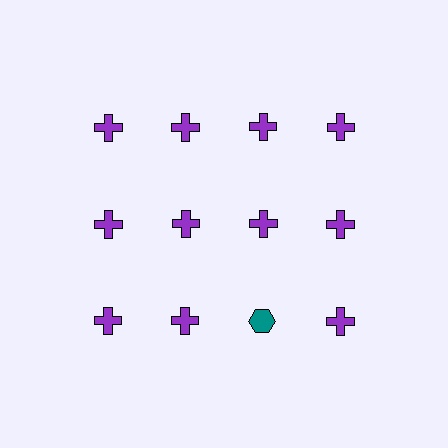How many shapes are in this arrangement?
There are 12 shapes arranged in a grid pattern.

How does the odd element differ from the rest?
It differs in both color (teal instead of purple) and shape (hexagon instead of cross).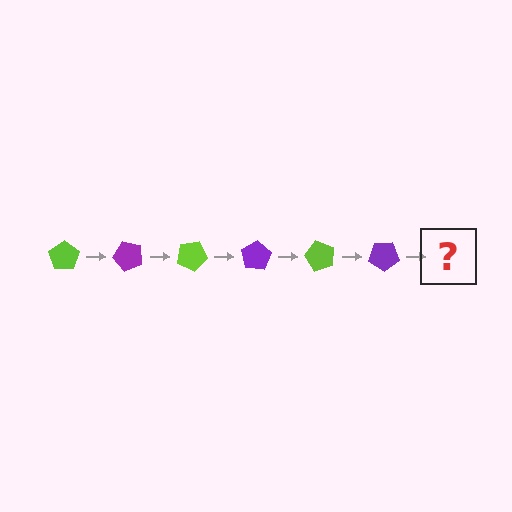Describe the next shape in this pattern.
It should be a lime pentagon, rotated 300 degrees from the start.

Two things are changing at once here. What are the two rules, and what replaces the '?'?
The two rules are that it rotates 50 degrees each step and the color cycles through lime and purple. The '?' should be a lime pentagon, rotated 300 degrees from the start.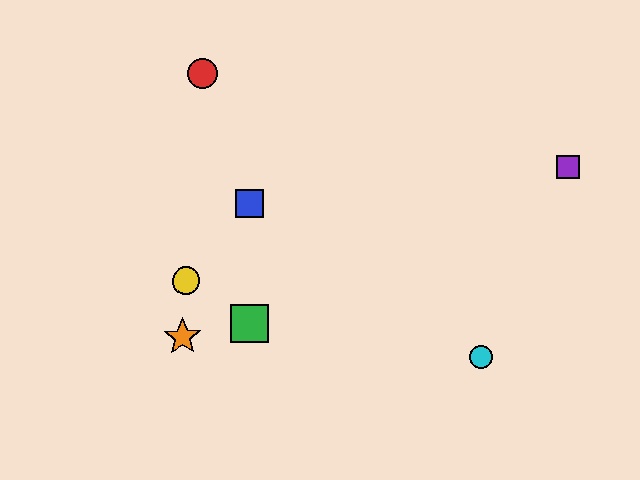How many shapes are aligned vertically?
2 shapes (the blue square, the green square) are aligned vertically.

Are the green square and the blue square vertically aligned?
Yes, both are at x≈250.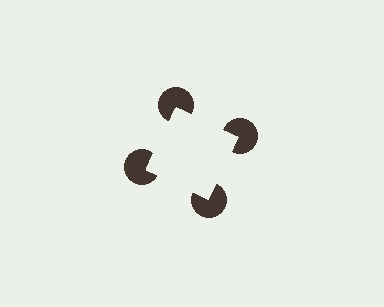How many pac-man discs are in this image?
There are 4 — one at each vertex of the illusory square.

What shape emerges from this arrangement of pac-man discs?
An illusory square — its edges are inferred from the aligned wedge cuts in the pac-man discs, not physically drawn.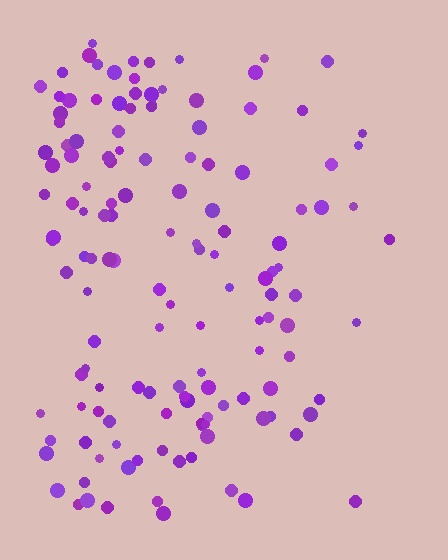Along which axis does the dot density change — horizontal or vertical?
Horizontal.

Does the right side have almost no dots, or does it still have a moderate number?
Still a moderate number, just noticeably fewer than the left.